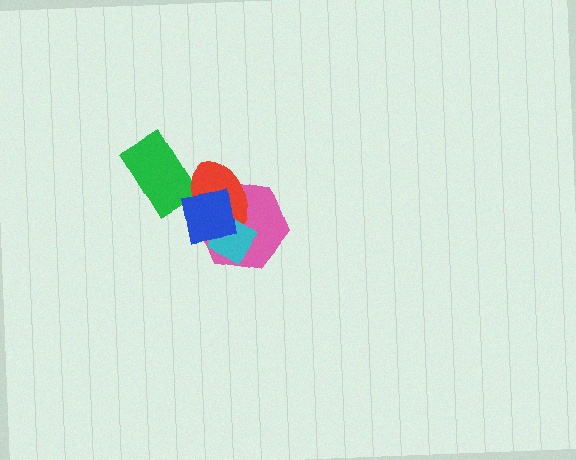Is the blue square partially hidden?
No, no other shape covers it.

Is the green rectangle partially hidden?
Yes, it is partially covered by another shape.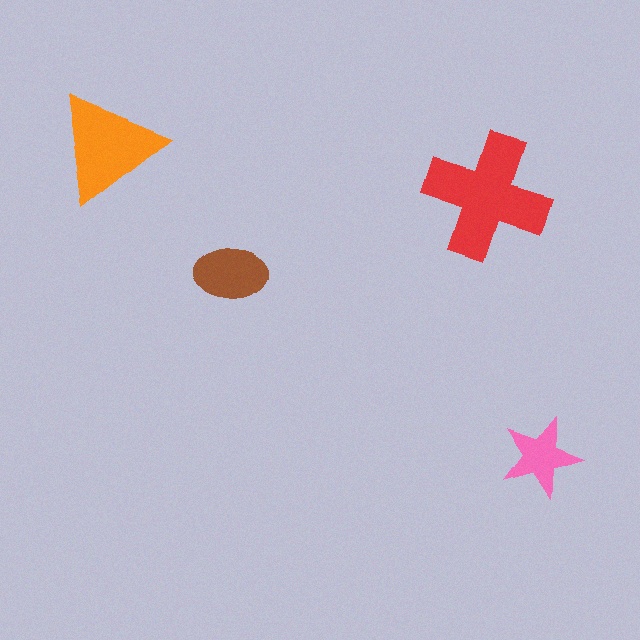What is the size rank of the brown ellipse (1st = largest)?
3rd.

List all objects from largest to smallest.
The red cross, the orange triangle, the brown ellipse, the pink star.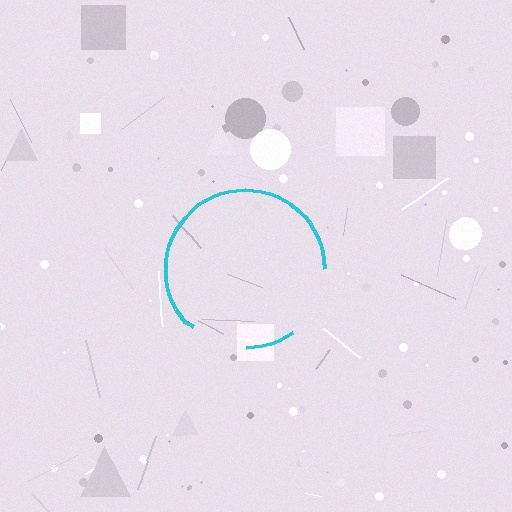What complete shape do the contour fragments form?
The contour fragments form a circle.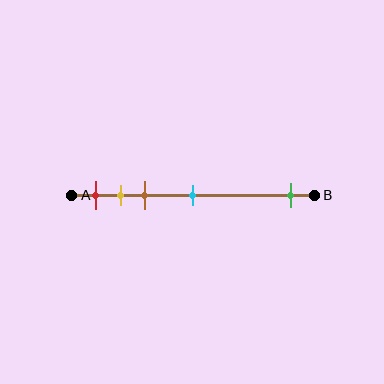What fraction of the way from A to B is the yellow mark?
The yellow mark is approximately 20% (0.2) of the way from A to B.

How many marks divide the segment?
There are 5 marks dividing the segment.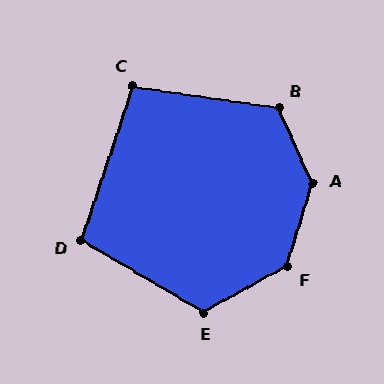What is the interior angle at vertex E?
Approximately 121 degrees (obtuse).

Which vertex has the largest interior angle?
A, at approximately 139 degrees.